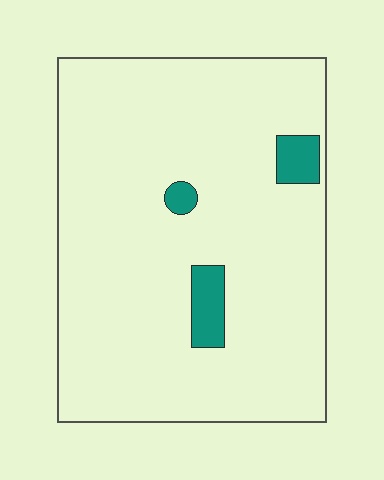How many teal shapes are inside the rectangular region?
3.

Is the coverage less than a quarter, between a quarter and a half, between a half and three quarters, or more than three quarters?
Less than a quarter.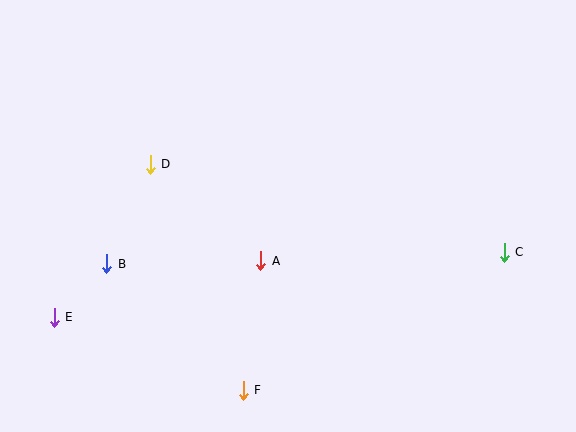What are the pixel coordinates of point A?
Point A is at (261, 261).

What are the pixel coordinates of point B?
Point B is at (107, 264).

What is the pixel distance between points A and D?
The distance between A and D is 147 pixels.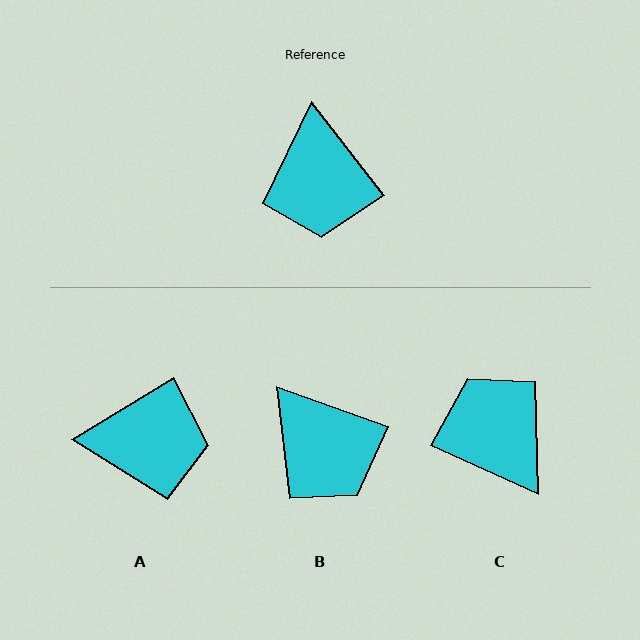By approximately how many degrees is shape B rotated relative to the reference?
Approximately 33 degrees counter-clockwise.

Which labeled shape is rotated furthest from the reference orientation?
C, about 152 degrees away.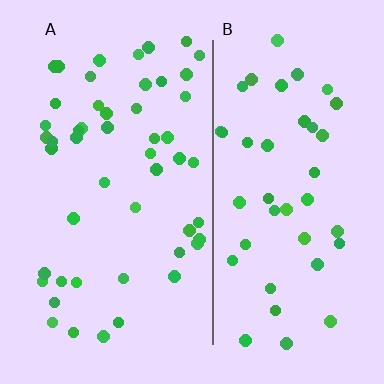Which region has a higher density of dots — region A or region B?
A (the left).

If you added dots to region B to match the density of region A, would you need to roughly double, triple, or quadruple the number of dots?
Approximately double.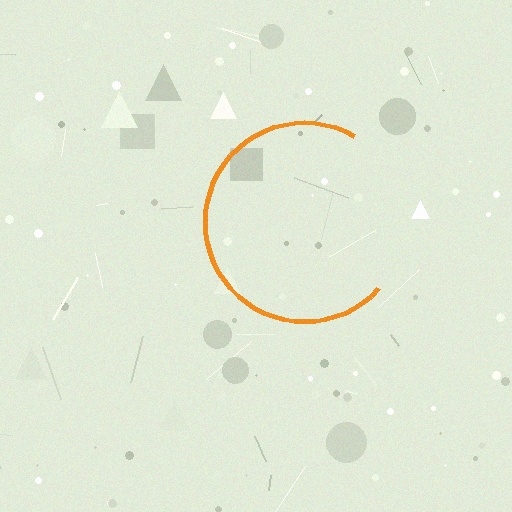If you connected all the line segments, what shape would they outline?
They would outline a circle.